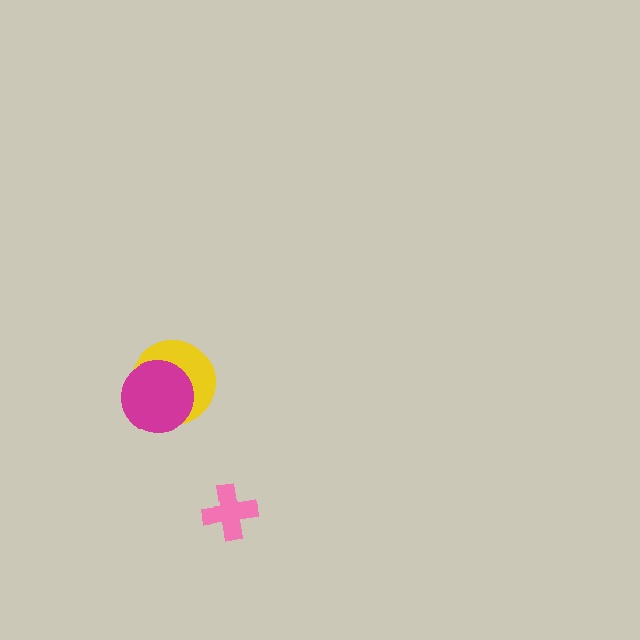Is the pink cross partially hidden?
No, no other shape covers it.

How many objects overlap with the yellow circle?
1 object overlaps with the yellow circle.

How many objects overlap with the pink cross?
0 objects overlap with the pink cross.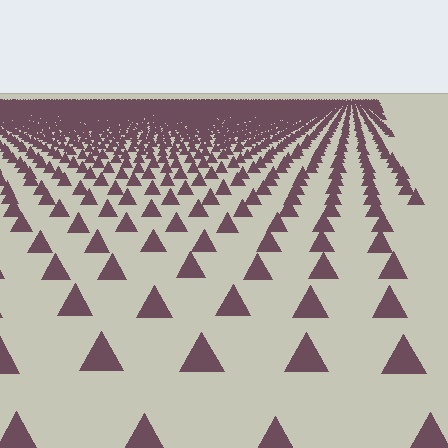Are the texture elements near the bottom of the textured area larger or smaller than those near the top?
Larger. Near the bottom, elements are closer to the viewer and appear at a bigger on-screen size.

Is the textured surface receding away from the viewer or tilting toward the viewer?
The surface is receding away from the viewer. Texture elements get smaller and denser toward the top.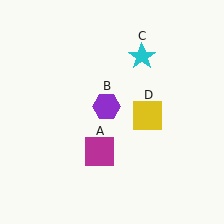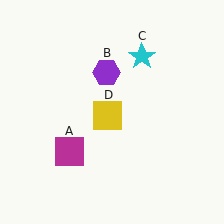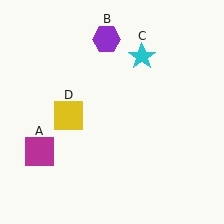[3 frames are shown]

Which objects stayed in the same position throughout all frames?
Cyan star (object C) remained stationary.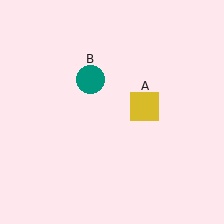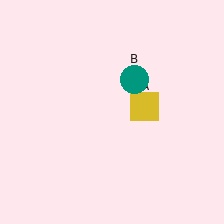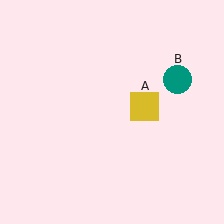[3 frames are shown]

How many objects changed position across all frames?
1 object changed position: teal circle (object B).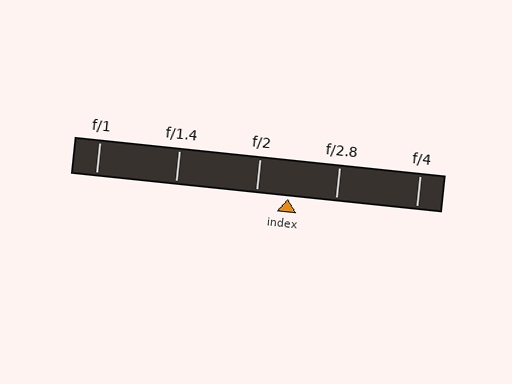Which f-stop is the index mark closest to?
The index mark is closest to f/2.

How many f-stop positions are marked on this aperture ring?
There are 5 f-stop positions marked.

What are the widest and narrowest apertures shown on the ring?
The widest aperture shown is f/1 and the narrowest is f/4.